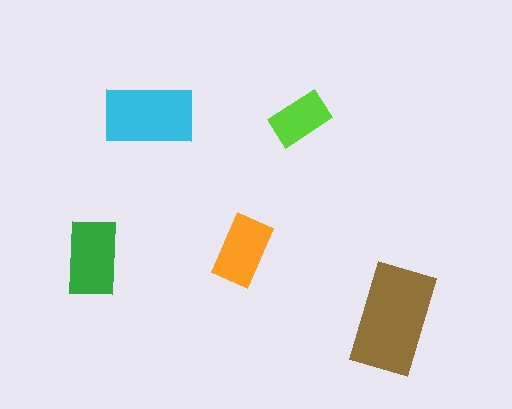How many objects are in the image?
There are 5 objects in the image.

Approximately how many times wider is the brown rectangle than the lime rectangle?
About 2 times wider.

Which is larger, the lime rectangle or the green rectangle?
The green one.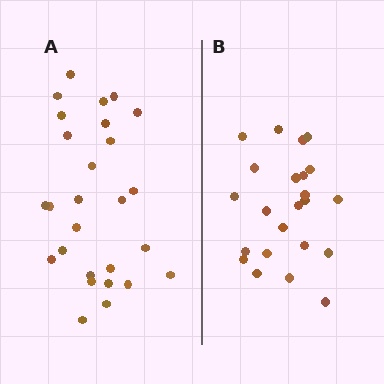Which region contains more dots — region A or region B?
Region A (the left region) has more dots.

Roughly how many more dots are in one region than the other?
Region A has about 4 more dots than region B.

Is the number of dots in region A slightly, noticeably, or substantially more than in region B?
Region A has only slightly more — the two regions are fairly close. The ratio is roughly 1.2 to 1.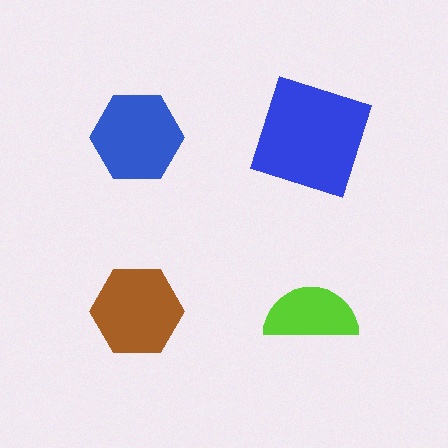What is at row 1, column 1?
A blue hexagon.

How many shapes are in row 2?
2 shapes.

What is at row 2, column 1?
A brown hexagon.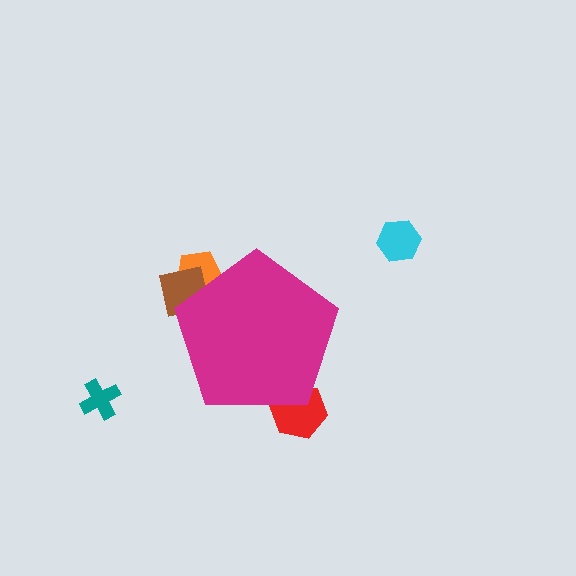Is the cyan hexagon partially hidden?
No, the cyan hexagon is fully visible.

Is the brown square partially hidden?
Yes, the brown square is partially hidden behind the magenta pentagon.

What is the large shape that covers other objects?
A magenta pentagon.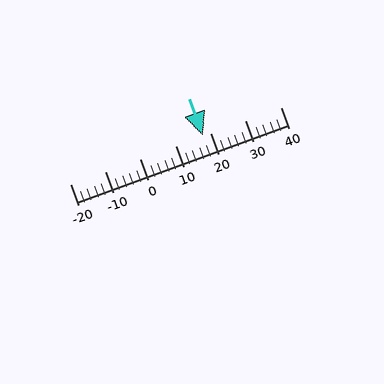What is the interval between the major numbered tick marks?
The major tick marks are spaced 10 units apart.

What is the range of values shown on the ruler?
The ruler shows values from -20 to 40.